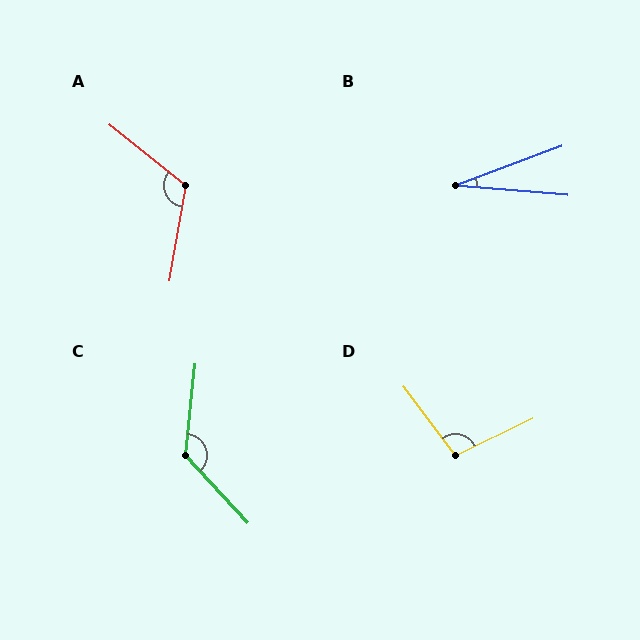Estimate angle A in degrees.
Approximately 119 degrees.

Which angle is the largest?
C, at approximately 131 degrees.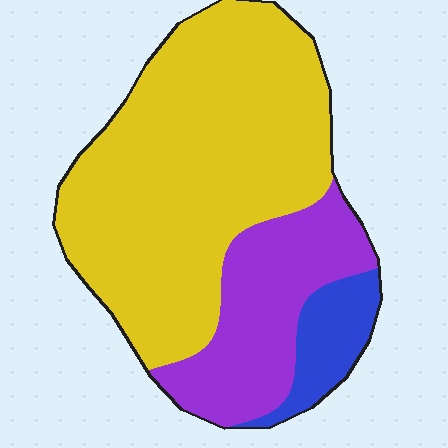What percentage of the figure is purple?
Purple takes up between a quarter and a half of the figure.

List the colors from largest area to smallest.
From largest to smallest: yellow, purple, blue.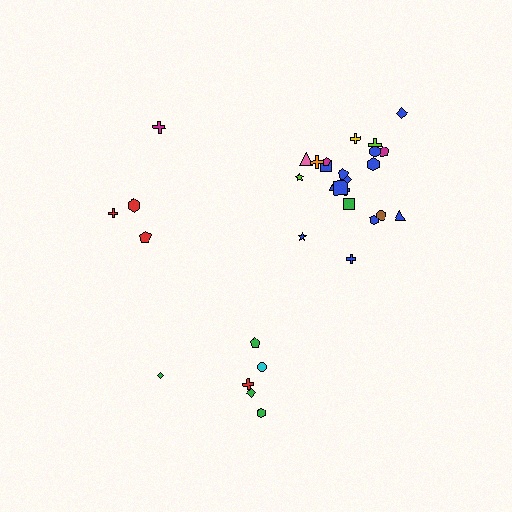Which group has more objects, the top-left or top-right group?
The top-right group.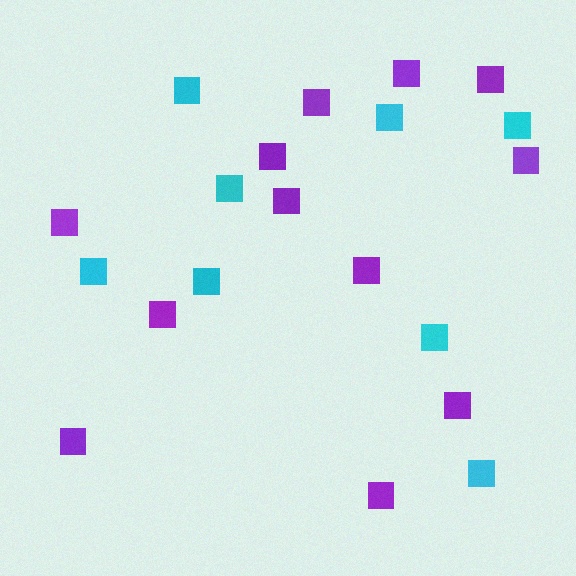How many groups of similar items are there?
There are 2 groups: one group of purple squares (12) and one group of cyan squares (8).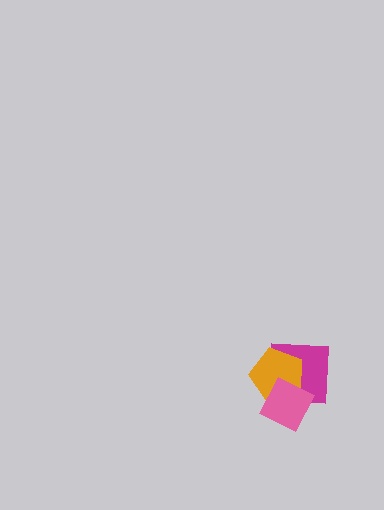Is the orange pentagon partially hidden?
Yes, it is partially covered by another shape.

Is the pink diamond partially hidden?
No, no other shape covers it.